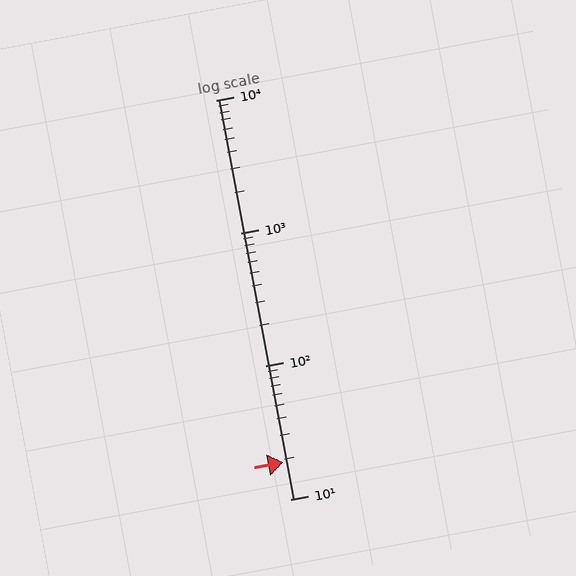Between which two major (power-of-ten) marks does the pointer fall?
The pointer is between 10 and 100.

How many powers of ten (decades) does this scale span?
The scale spans 3 decades, from 10 to 10000.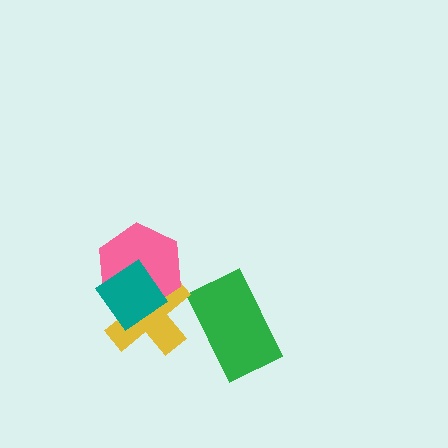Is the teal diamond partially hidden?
No, no other shape covers it.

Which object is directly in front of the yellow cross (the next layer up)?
The pink hexagon is directly in front of the yellow cross.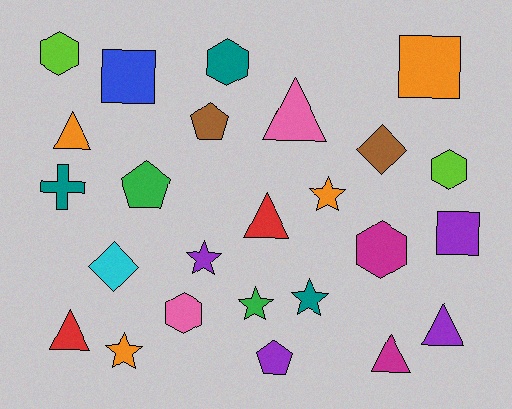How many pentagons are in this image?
There are 3 pentagons.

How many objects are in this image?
There are 25 objects.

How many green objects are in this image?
There are 2 green objects.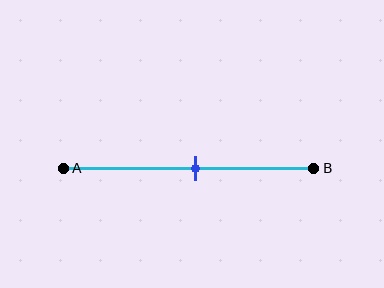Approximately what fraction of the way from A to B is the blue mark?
The blue mark is approximately 55% of the way from A to B.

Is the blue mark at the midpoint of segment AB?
Yes, the mark is approximately at the midpoint.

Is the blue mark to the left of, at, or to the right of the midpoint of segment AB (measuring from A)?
The blue mark is approximately at the midpoint of segment AB.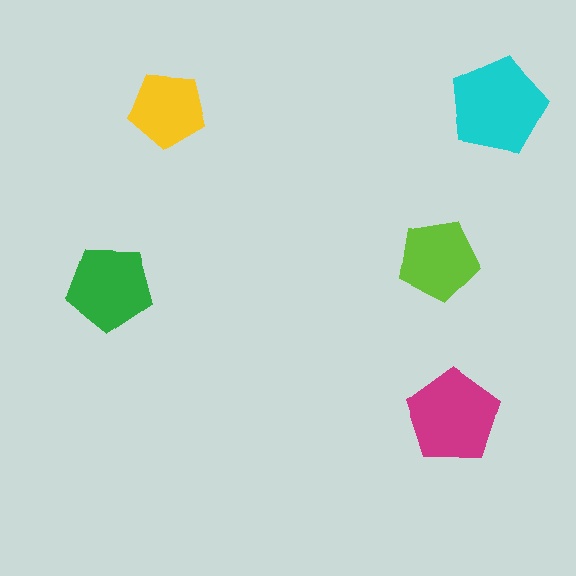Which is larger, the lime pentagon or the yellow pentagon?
The lime one.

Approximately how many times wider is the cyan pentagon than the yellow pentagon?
About 1.5 times wider.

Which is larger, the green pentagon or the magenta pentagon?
The magenta one.